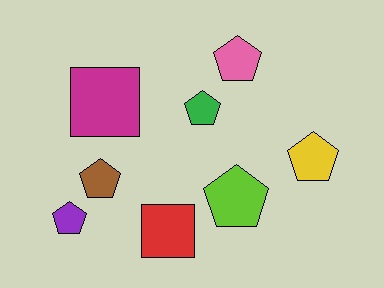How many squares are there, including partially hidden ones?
There are 2 squares.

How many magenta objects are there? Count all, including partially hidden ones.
There is 1 magenta object.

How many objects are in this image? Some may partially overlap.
There are 8 objects.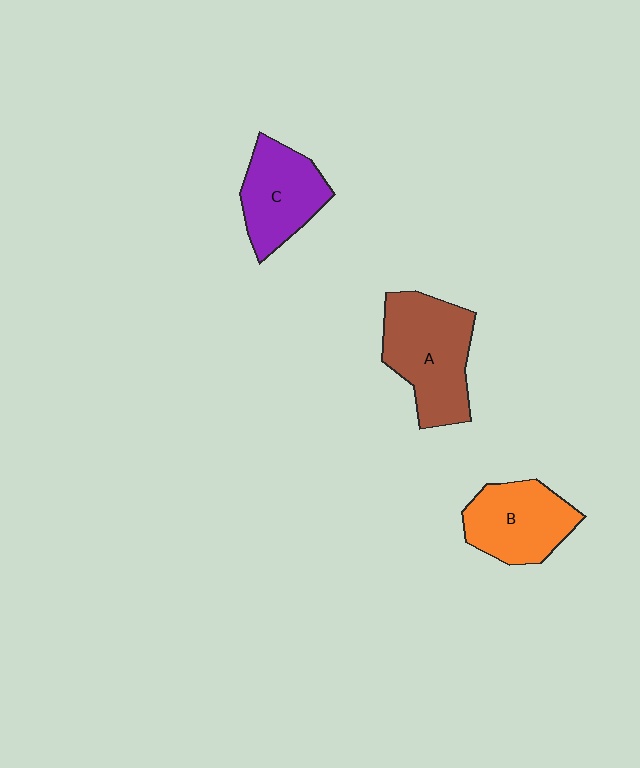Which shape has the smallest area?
Shape C (purple).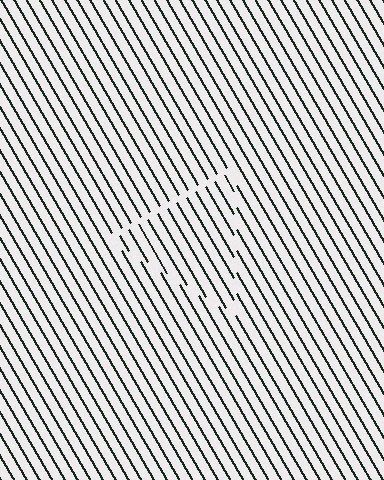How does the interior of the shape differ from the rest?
The interior of the shape contains the same grating, shifted by half a period — the contour is defined by the phase discontinuity where line-ends from the inner and outer gratings abut.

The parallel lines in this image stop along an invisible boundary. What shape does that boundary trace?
An illusory triangle. The interior of the shape contains the same grating, shifted by half a period — the contour is defined by the phase discontinuity where line-ends from the inner and outer gratings abut.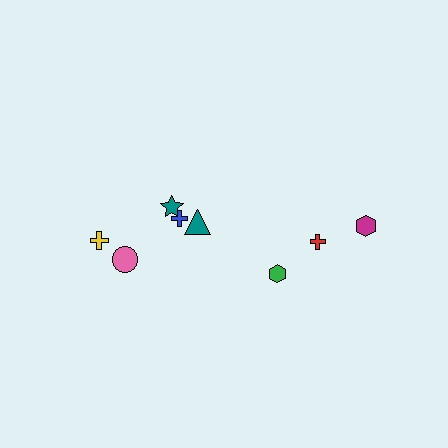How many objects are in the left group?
There are 5 objects.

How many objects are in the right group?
There are 3 objects.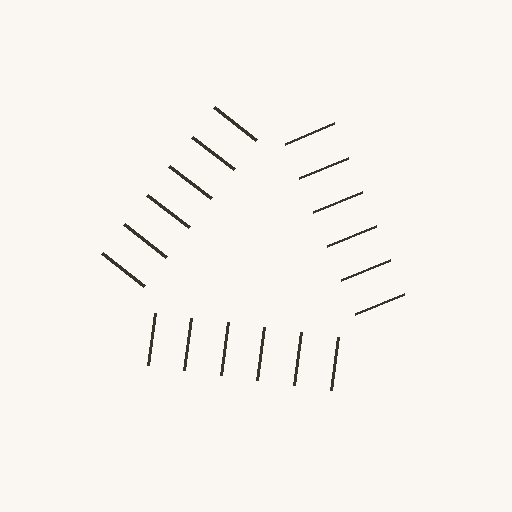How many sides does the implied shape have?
3 sides — the line-ends trace a triangle.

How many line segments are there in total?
18 — 6 along each of the 3 edges.